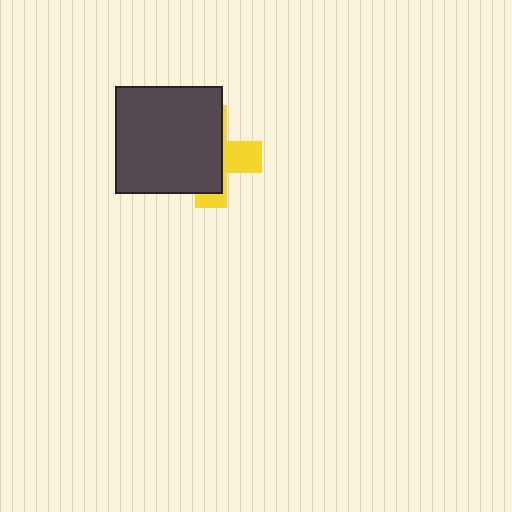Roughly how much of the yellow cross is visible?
A small part of it is visible (roughly 34%).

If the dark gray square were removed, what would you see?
You would see the complete yellow cross.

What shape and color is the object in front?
The object in front is a dark gray square.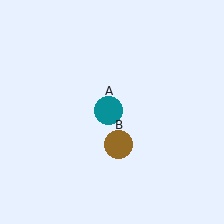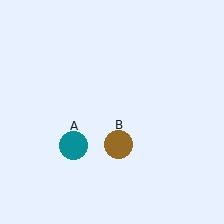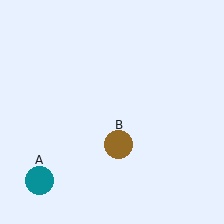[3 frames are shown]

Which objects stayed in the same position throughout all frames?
Brown circle (object B) remained stationary.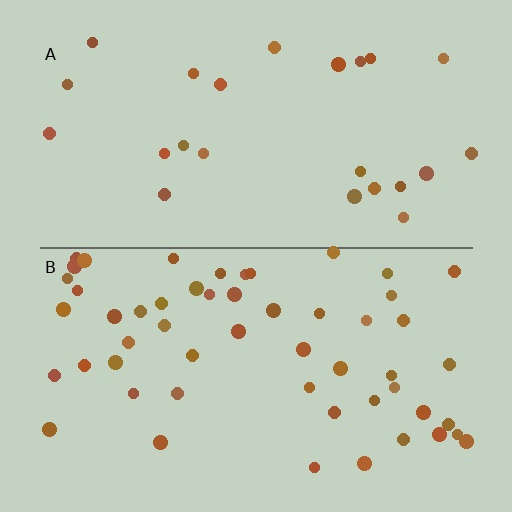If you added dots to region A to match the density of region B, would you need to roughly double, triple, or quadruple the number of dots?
Approximately double.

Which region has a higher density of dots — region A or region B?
B (the bottom).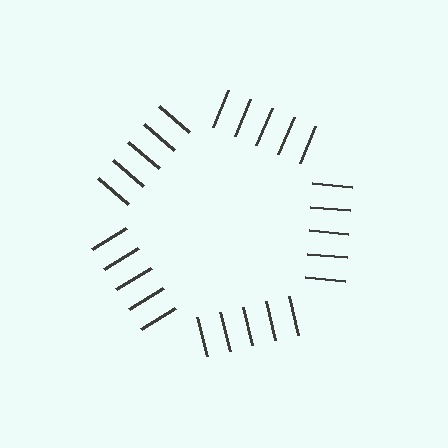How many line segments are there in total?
25 — 5 along each of the 5 edges.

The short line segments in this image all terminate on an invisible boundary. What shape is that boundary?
An illusory pentagon — the line segments terminate on its edges but no continuous stroke is drawn.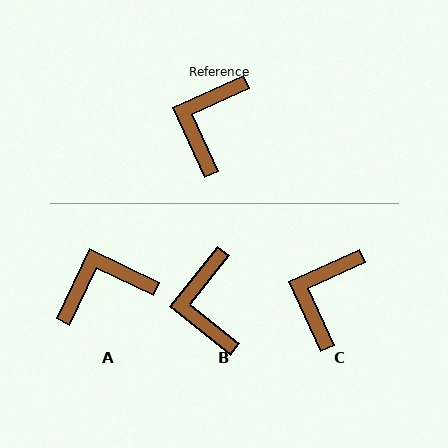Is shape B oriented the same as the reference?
No, it is off by about 27 degrees.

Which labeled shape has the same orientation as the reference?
C.